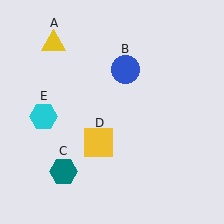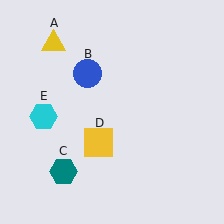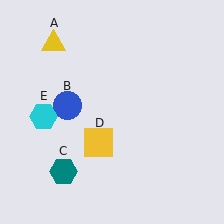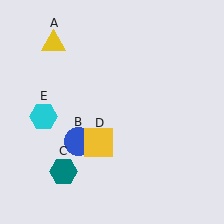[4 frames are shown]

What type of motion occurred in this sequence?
The blue circle (object B) rotated counterclockwise around the center of the scene.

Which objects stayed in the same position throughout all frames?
Yellow triangle (object A) and teal hexagon (object C) and yellow square (object D) and cyan hexagon (object E) remained stationary.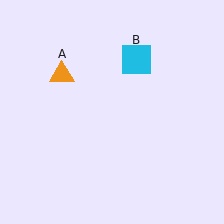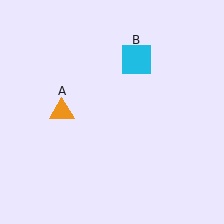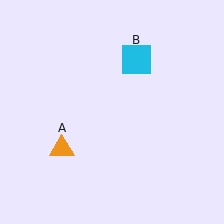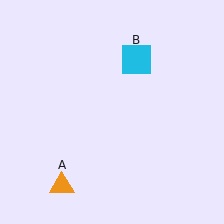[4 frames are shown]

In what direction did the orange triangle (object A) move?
The orange triangle (object A) moved down.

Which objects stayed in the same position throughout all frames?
Cyan square (object B) remained stationary.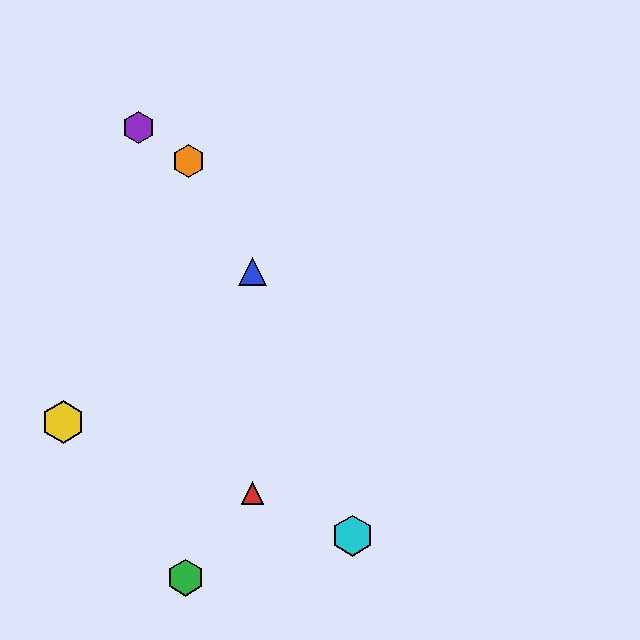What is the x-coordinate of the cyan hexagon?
The cyan hexagon is at x≈352.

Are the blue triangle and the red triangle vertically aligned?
Yes, both are at x≈253.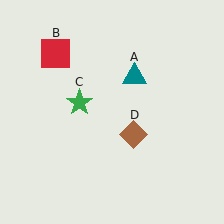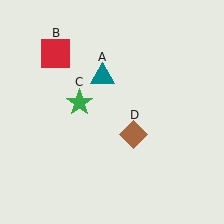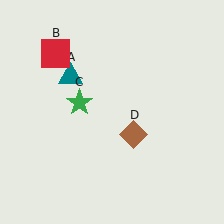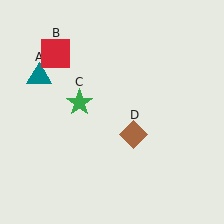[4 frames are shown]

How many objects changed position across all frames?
1 object changed position: teal triangle (object A).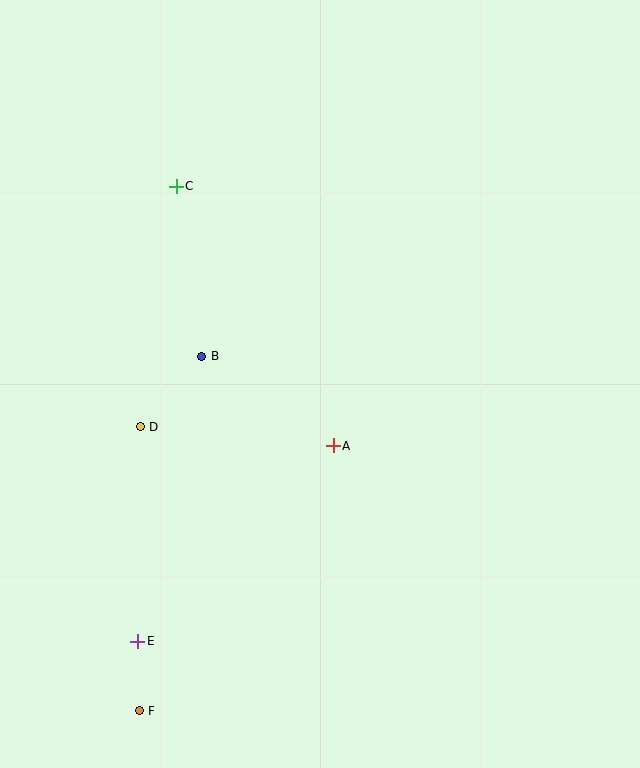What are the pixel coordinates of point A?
Point A is at (333, 446).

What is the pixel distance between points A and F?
The distance between A and F is 328 pixels.